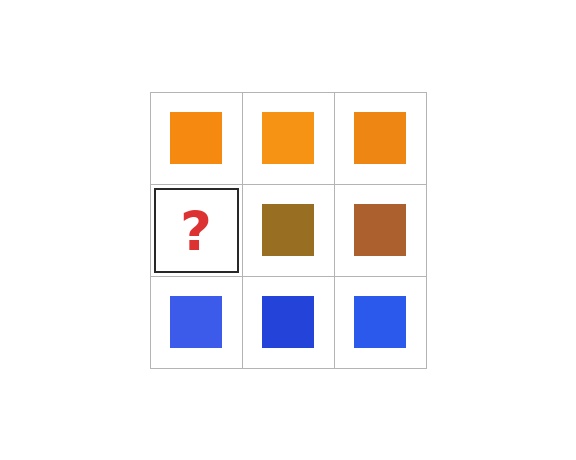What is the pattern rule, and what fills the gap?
The rule is that each row has a consistent color. The gap should be filled with a brown square.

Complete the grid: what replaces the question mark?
The question mark should be replaced with a brown square.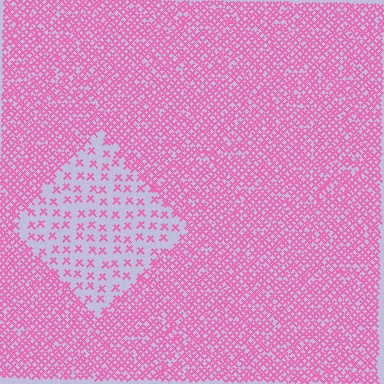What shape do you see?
I see a diamond.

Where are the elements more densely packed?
The elements are more densely packed outside the diamond boundary.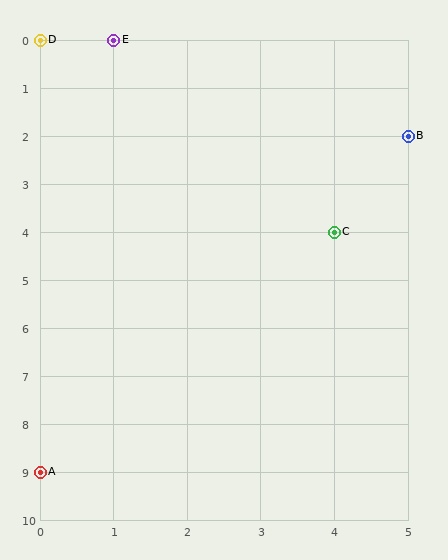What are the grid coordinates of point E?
Point E is at grid coordinates (1, 0).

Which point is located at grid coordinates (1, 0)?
Point E is at (1, 0).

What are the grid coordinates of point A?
Point A is at grid coordinates (0, 9).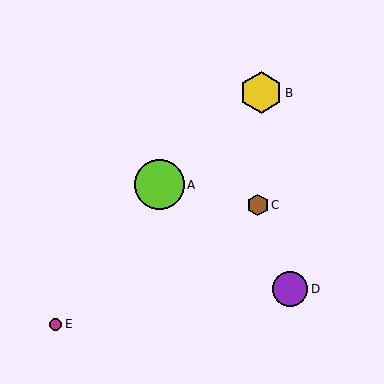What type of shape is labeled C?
Shape C is a brown hexagon.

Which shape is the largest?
The lime circle (labeled A) is the largest.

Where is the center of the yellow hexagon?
The center of the yellow hexagon is at (261, 93).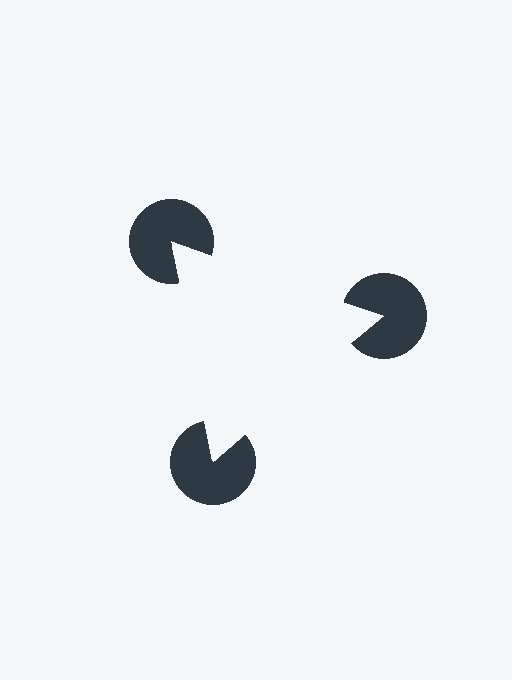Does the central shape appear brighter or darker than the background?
It typically appears slightly brighter than the background, even though no actual brightness change is drawn.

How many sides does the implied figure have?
3 sides.